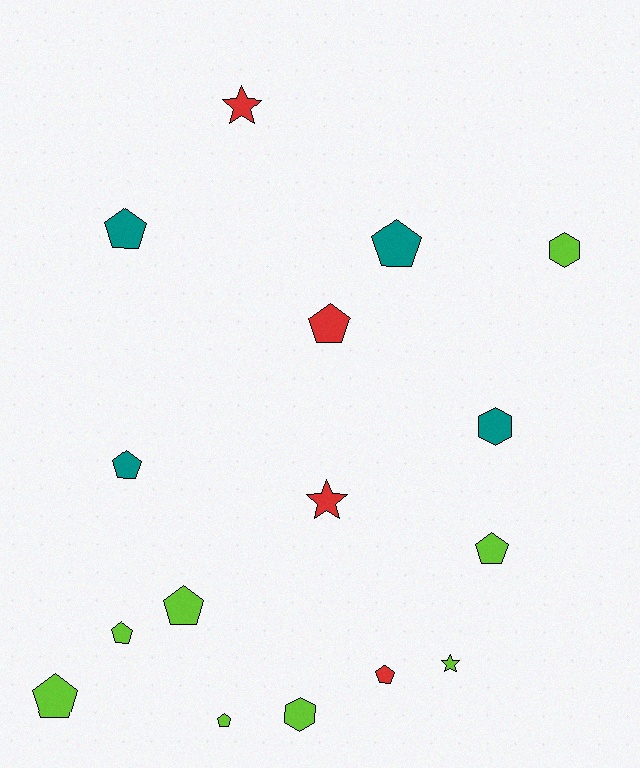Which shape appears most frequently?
Pentagon, with 10 objects.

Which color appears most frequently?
Lime, with 8 objects.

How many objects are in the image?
There are 16 objects.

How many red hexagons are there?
There are no red hexagons.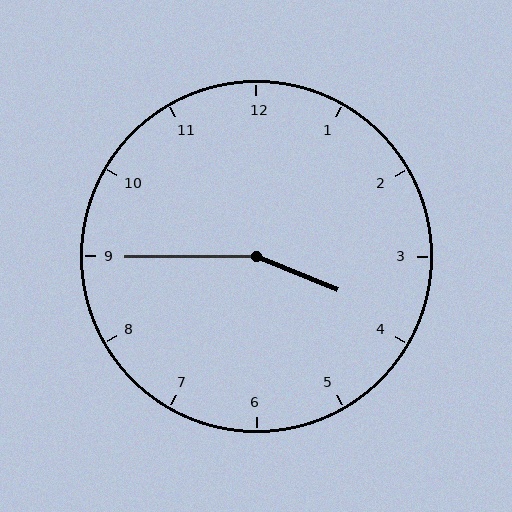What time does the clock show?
3:45.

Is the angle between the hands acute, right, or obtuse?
It is obtuse.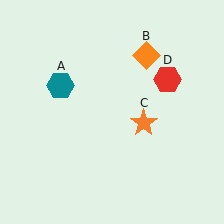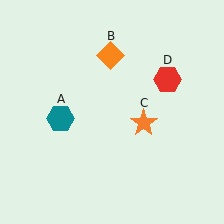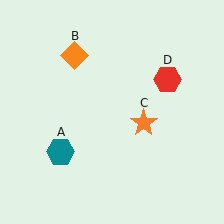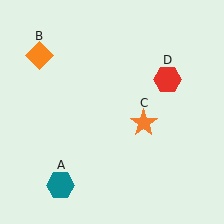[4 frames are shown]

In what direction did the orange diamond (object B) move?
The orange diamond (object B) moved left.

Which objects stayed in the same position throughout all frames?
Orange star (object C) and red hexagon (object D) remained stationary.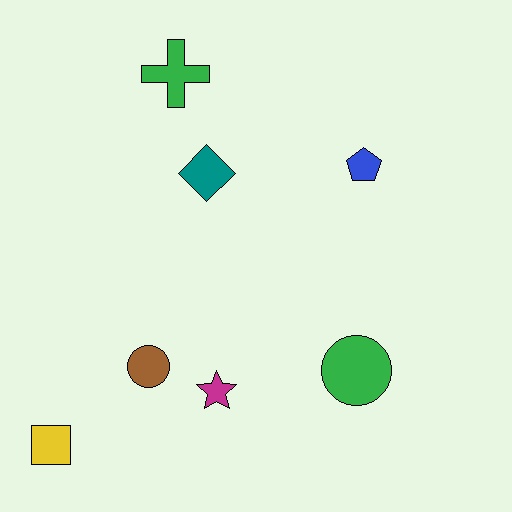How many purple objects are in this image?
There are no purple objects.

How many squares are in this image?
There is 1 square.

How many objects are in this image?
There are 7 objects.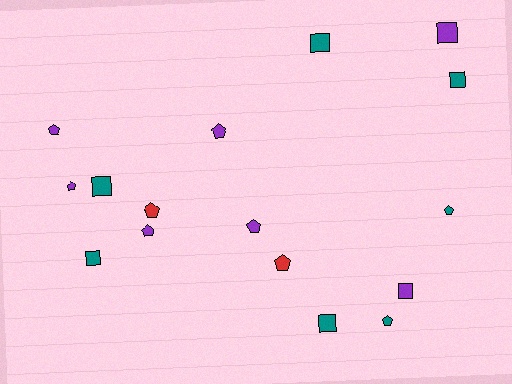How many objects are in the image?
There are 16 objects.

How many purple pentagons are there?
There are 5 purple pentagons.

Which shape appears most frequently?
Pentagon, with 9 objects.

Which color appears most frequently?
Purple, with 7 objects.